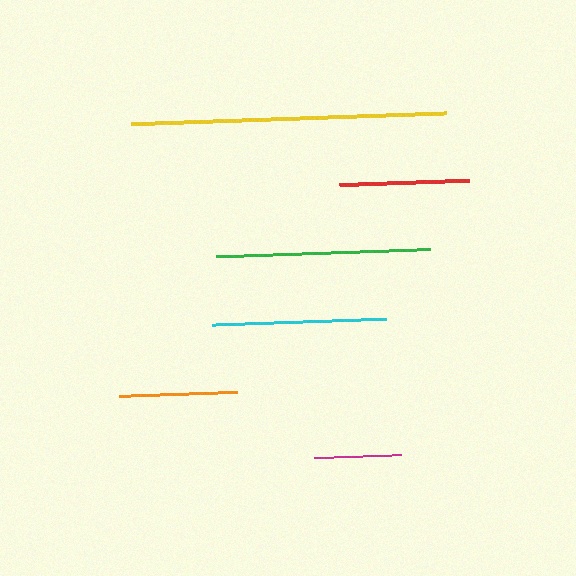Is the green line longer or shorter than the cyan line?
The green line is longer than the cyan line.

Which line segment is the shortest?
The magenta line is the shortest at approximately 87 pixels.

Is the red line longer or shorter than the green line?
The green line is longer than the red line.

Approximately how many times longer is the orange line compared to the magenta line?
The orange line is approximately 1.4 times the length of the magenta line.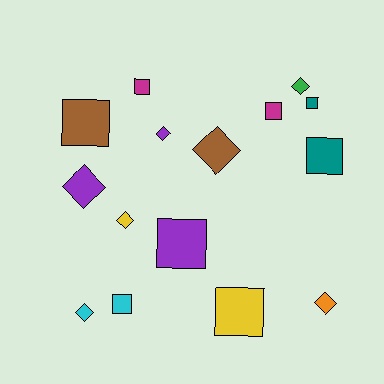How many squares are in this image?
There are 8 squares.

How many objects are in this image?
There are 15 objects.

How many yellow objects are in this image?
There are 2 yellow objects.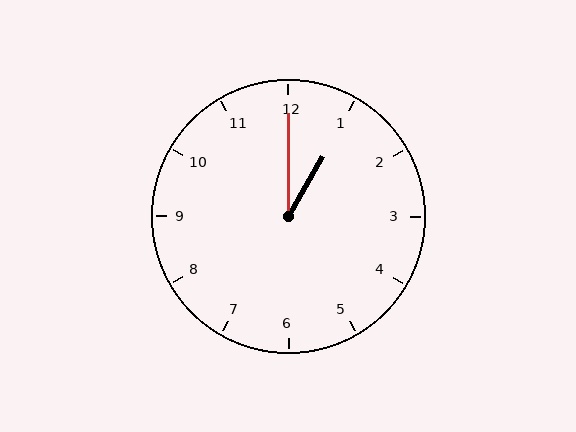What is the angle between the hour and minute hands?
Approximately 30 degrees.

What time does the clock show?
1:00.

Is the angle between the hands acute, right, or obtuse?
It is acute.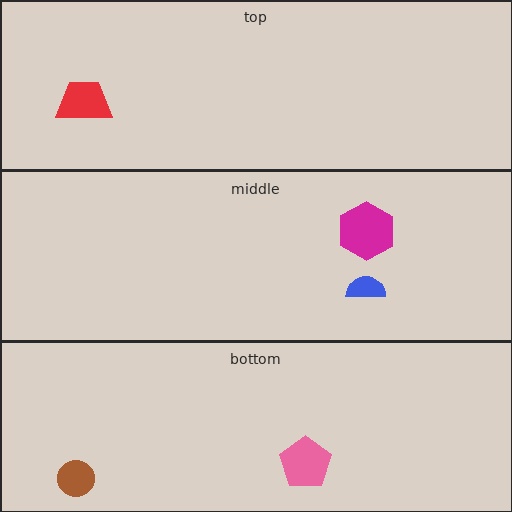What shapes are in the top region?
The red trapezoid.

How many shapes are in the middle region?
2.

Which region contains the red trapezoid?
The top region.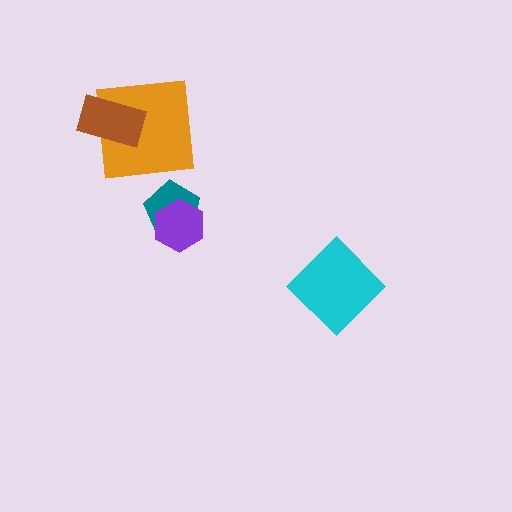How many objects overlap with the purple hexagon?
1 object overlaps with the purple hexagon.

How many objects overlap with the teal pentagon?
1 object overlaps with the teal pentagon.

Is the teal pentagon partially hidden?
Yes, it is partially covered by another shape.